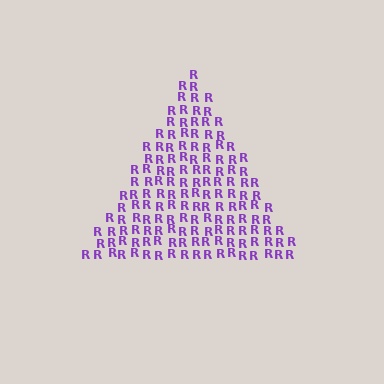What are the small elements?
The small elements are letter R's.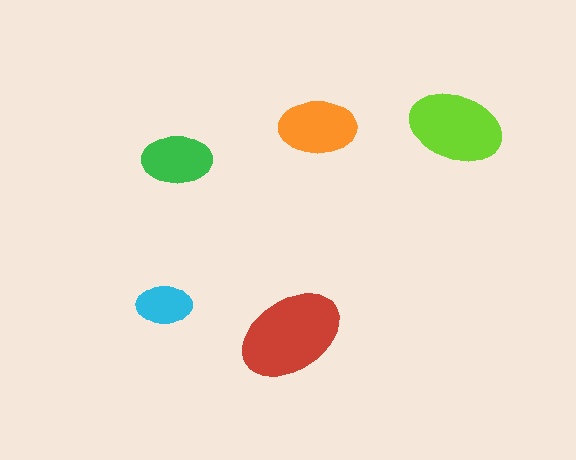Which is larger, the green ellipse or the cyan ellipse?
The green one.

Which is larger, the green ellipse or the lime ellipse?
The lime one.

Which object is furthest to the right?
The lime ellipse is rightmost.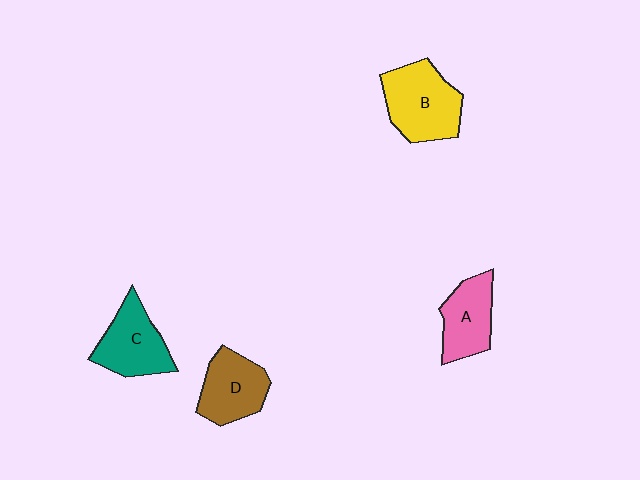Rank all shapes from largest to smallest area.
From largest to smallest: B (yellow), C (teal), D (brown), A (pink).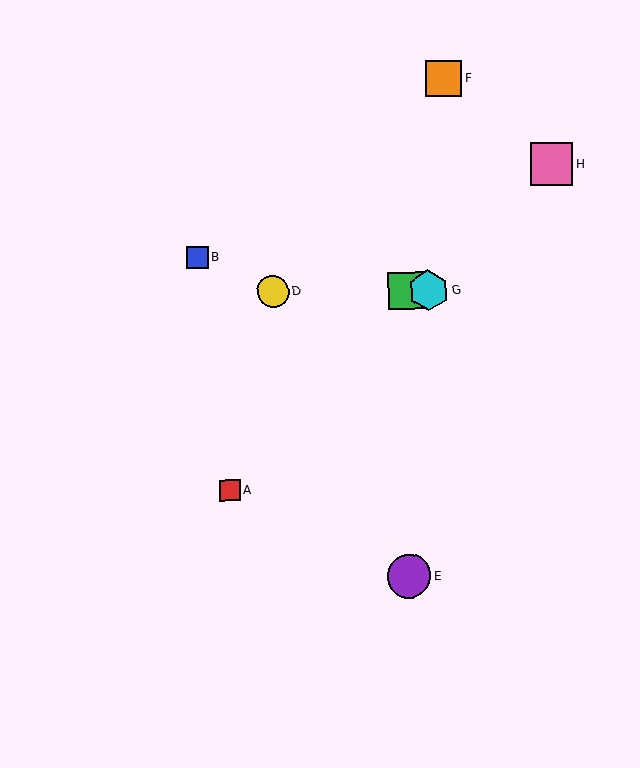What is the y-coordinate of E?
Object E is at y≈576.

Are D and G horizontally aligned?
Yes, both are at y≈292.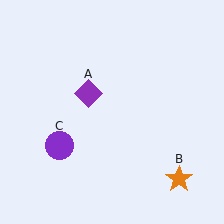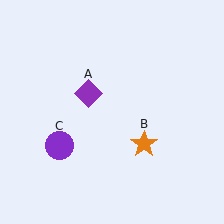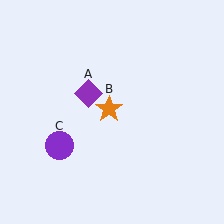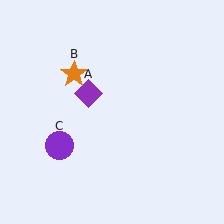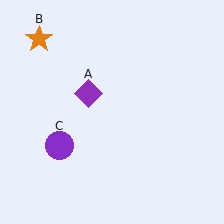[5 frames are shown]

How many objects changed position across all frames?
1 object changed position: orange star (object B).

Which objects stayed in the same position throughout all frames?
Purple diamond (object A) and purple circle (object C) remained stationary.